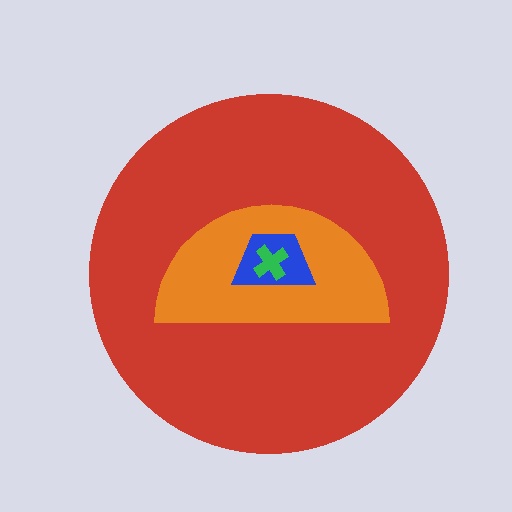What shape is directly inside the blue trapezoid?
The green cross.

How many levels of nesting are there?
4.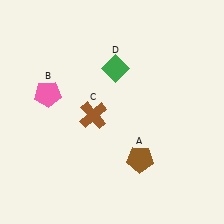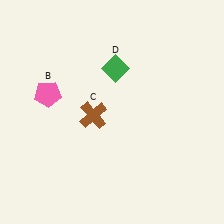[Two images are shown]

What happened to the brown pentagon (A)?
The brown pentagon (A) was removed in Image 2. It was in the bottom-right area of Image 1.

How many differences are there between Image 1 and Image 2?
There is 1 difference between the two images.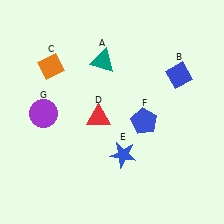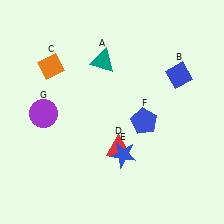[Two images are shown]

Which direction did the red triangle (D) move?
The red triangle (D) moved down.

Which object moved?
The red triangle (D) moved down.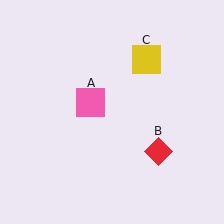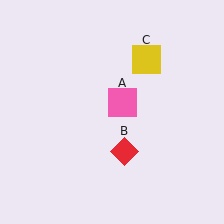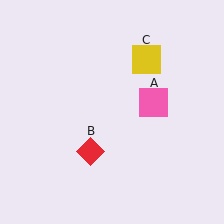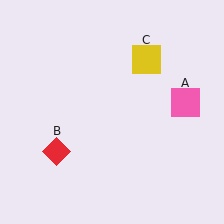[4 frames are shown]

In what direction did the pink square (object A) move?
The pink square (object A) moved right.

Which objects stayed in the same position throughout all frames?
Yellow square (object C) remained stationary.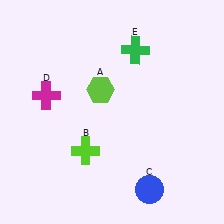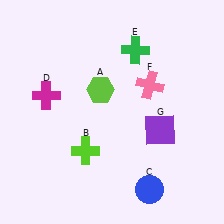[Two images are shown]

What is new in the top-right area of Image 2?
A pink cross (F) was added in the top-right area of Image 2.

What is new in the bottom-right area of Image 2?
A purple square (G) was added in the bottom-right area of Image 2.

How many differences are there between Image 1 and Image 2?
There are 2 differences between the two images.